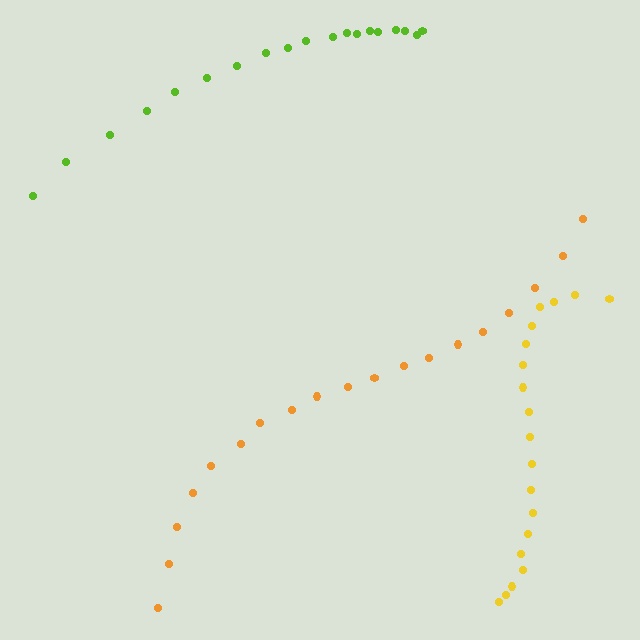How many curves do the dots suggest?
There are 3 distinct paths.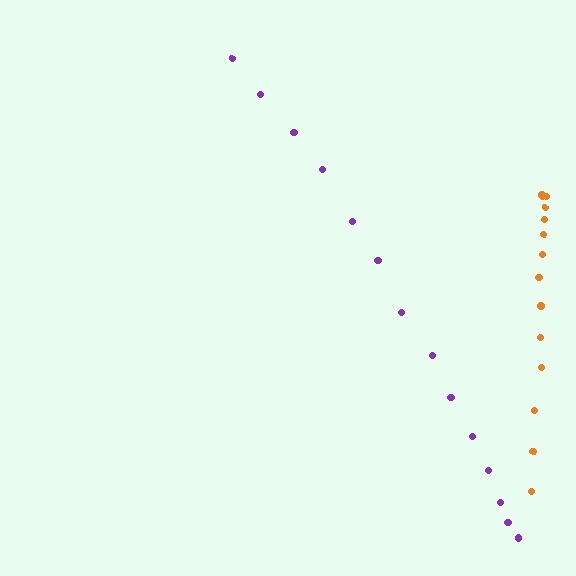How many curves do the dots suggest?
There are 2 distinct paths.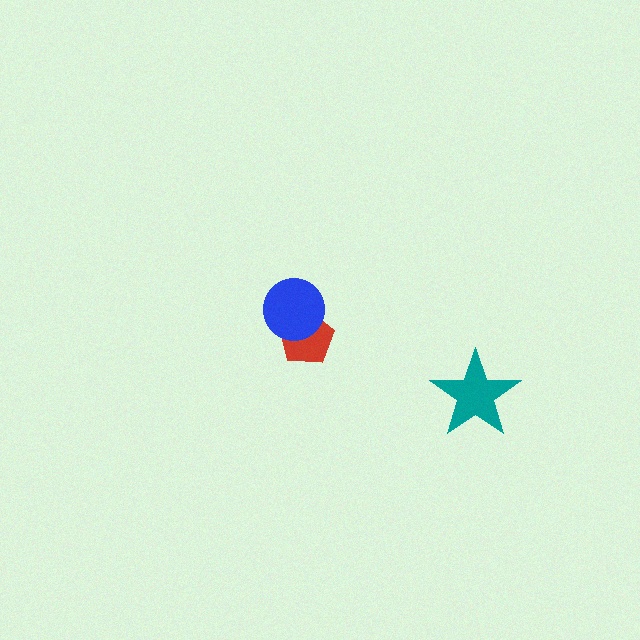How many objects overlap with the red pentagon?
1 object overlaps with the red pentagon.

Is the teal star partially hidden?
No, no other shape covers it.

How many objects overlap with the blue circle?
1 object overlaps with the blue circle.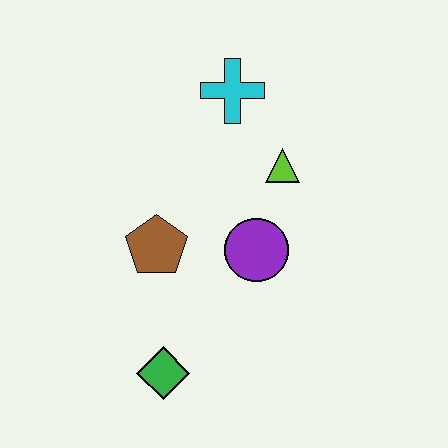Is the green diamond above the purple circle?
No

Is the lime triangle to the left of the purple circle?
No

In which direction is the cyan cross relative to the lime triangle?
The cyan cross is above the lime triangle.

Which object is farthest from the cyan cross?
The green diamond is farthest from the cyan cross.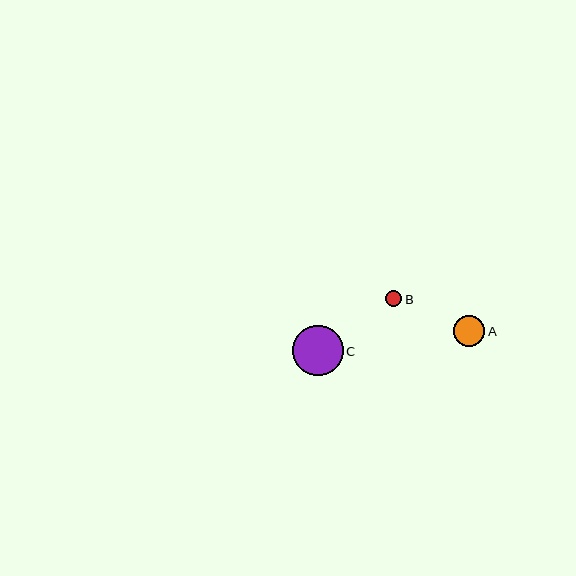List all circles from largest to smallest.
From largest to smallest: C, A, B.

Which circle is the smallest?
Circle B is the smallest with a size of approximately 16 pixels.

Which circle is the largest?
Circle C is the largest with a size of approximately 51 pixels.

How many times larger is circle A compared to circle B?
Circle A is approximately 1.9 times the size of circle B.